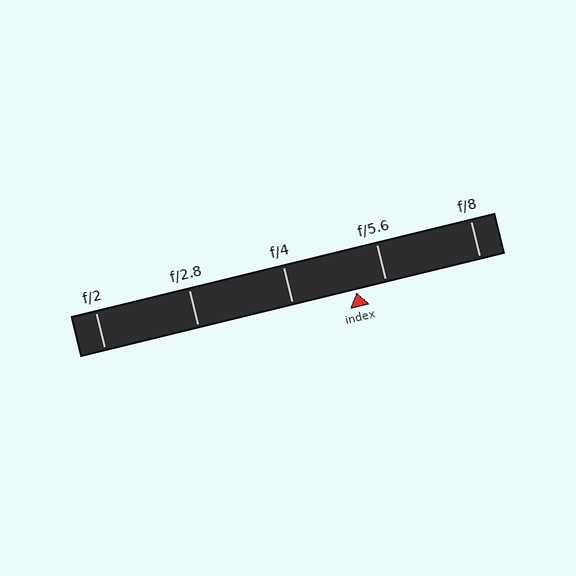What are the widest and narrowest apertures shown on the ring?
The widest aperture shown is f/2 and the narrowest is f/8.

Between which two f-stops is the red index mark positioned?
The index mark is between f/4 and f/5.6.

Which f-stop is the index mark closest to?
The index mark is closest to f/5.6.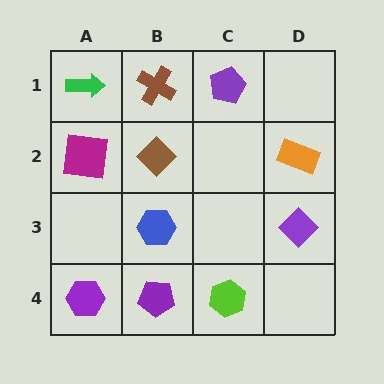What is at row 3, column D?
A purple diamond.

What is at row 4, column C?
A lime hexagon.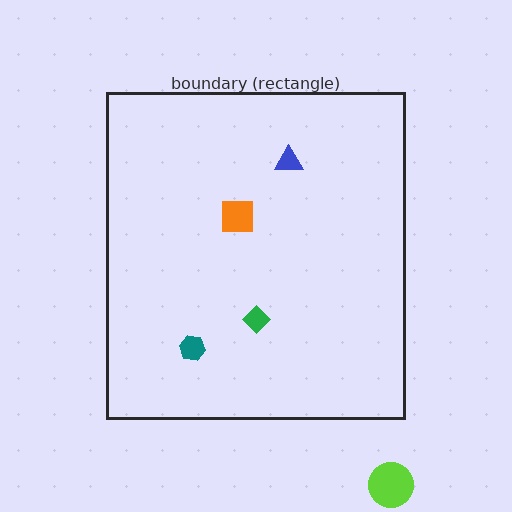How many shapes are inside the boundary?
4 inside, 1 outside.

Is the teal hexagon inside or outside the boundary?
Inside.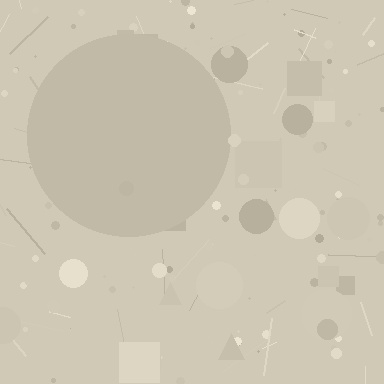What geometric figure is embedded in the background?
A circle is embedded in the background.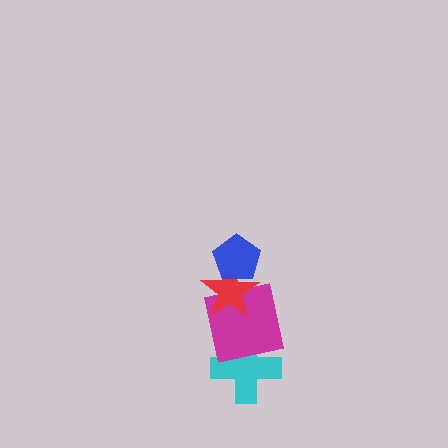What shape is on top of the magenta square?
The red star is on top of the magenta square.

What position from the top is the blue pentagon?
The blue pentagon is 1st from the top.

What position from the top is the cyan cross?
The cyan cross is 4th from the top.